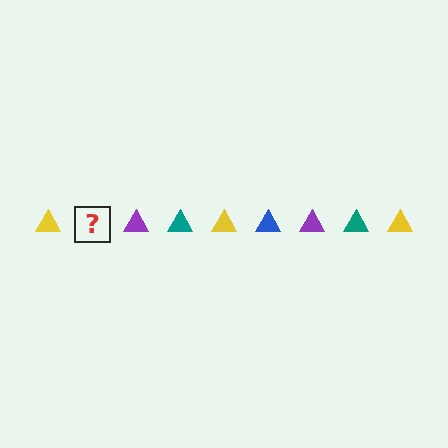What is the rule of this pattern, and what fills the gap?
The rule is that the pattern cycles through yellow, blue, purple, teal triangles. The gap should be filled with a blue triangle.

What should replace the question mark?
The question mark should be replaced with a blue triangle.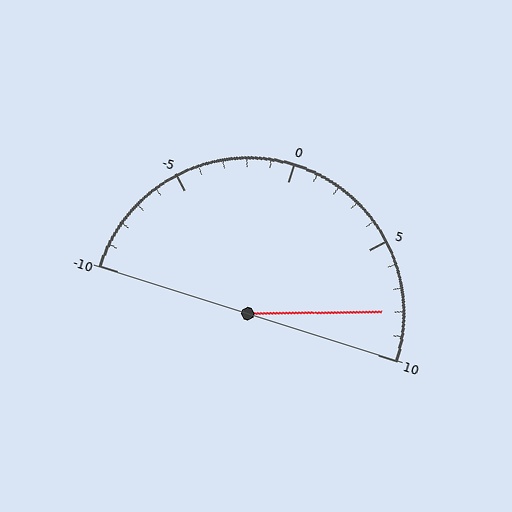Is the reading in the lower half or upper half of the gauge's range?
The reading is in the upper half of the range (-10 to 10).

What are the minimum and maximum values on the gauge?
The gauge ranges from -10 to 10.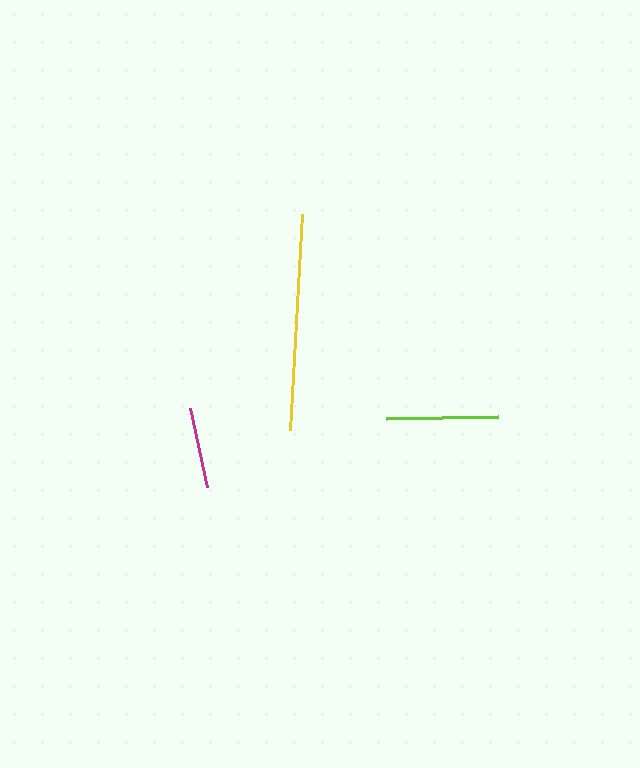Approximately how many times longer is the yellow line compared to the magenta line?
The yellow line is approximately 2.7 times the length of the magenta line.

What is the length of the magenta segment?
The magenta segment is approximately 80 pixels long.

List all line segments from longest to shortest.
From longest to shortest: yellow, lime, magenta.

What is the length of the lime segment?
The lime segment is approximately 113 pixels long.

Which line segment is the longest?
The yellow line is the longest at approximately 216 pixels.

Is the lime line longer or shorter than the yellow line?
The yellow line is longer than the lime line.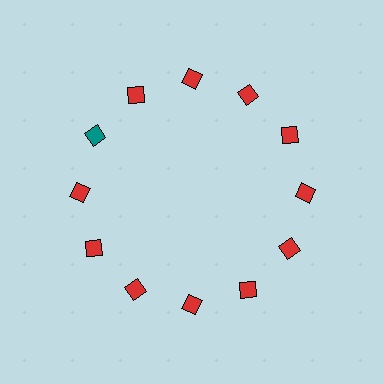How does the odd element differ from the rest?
It has a different color: teal instead of red.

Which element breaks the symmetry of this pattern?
The teal diamond at roughly the 10 o'clock position breaks the symmetry. All other shapes are red diamonds.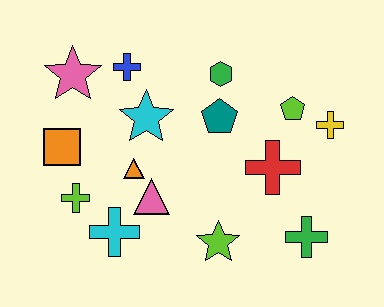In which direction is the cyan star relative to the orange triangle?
The cyan star is above the orange triangle.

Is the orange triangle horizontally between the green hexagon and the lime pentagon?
No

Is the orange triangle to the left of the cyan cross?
No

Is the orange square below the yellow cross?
Yes